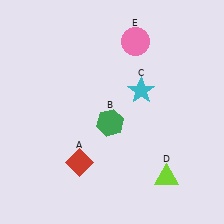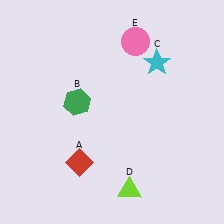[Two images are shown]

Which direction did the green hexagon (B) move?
The green hexagon (B) moved left.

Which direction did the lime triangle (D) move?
The lime triangle (D) moved left.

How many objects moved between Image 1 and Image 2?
3 objects moved between the two images.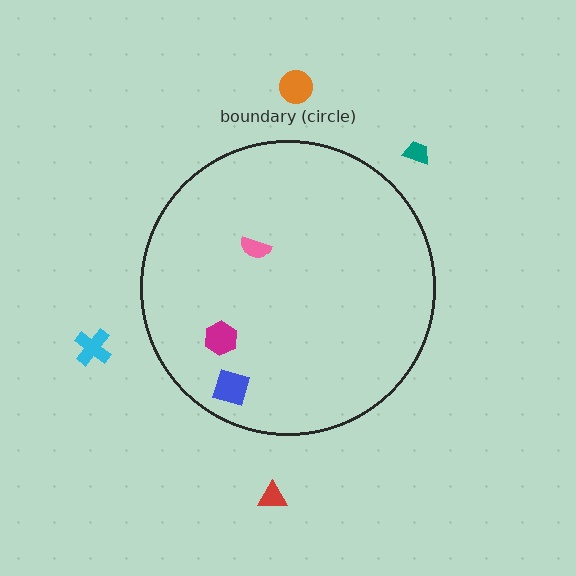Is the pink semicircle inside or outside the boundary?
Inside.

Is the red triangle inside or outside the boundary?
Outside.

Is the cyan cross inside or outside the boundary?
Outside.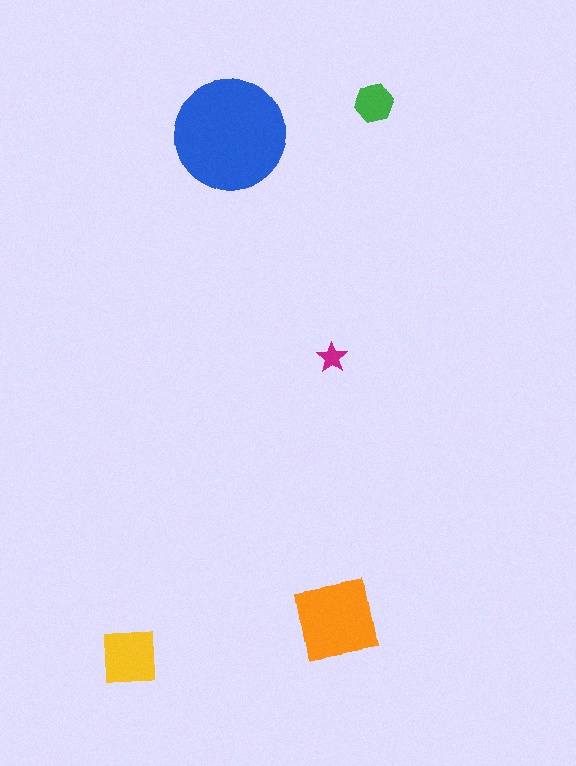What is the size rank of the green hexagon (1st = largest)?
4th.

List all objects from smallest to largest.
The magenta star, the green hexagon, the yellow square, the orange square, the blue circle.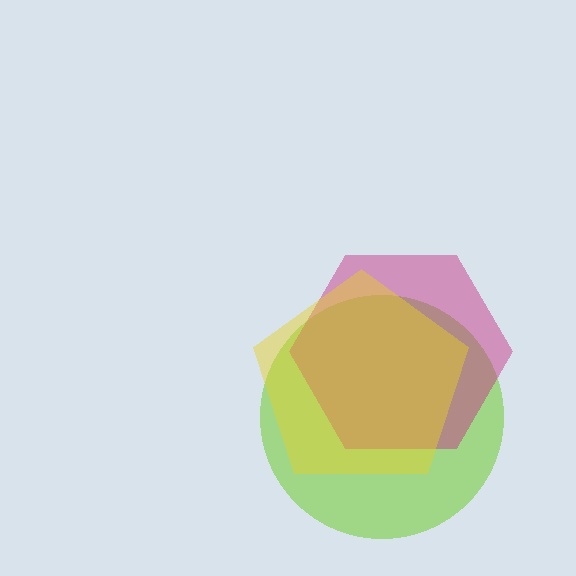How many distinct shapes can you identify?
There are 3 distinct shapes: a lime circle, a magenta hexagon, a yellow pentagon.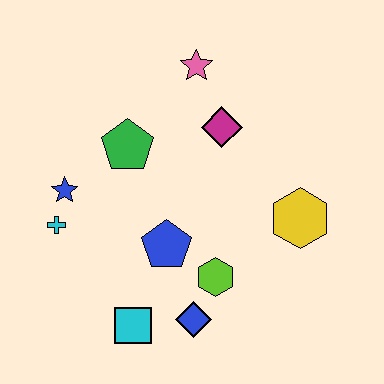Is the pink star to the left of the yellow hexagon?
Yes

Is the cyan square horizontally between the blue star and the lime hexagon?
Yes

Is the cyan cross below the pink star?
Yes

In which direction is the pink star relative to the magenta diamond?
The pink star is above the magenta diamond.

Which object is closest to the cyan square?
The blue diamond is closest to the cyan square.